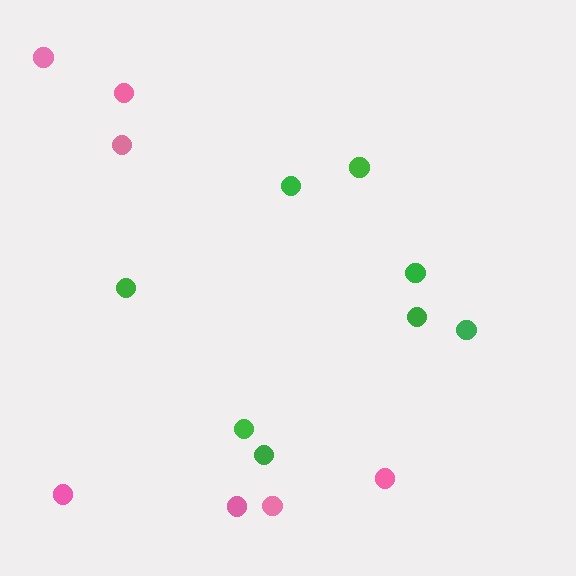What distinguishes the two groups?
There are 2 groups: one group of green circles (8) and one group of pink circles (7).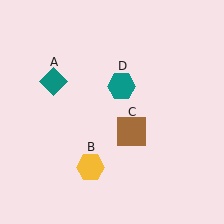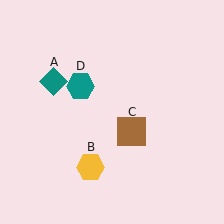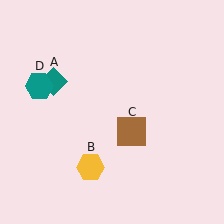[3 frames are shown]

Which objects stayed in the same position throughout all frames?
Teal diamond (object A) and yellow hexagon (object B) and brown square (object C) remained stationary.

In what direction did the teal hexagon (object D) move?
The teal hexagon (object D) moved left.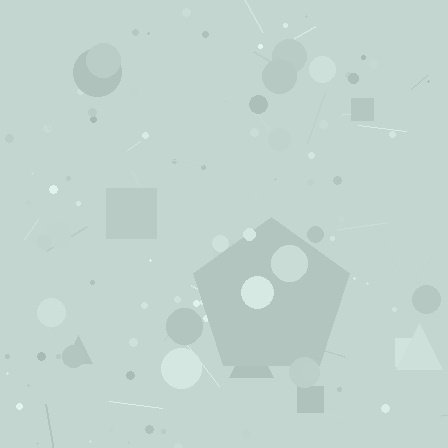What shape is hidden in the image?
A pentagon is hidden in the image.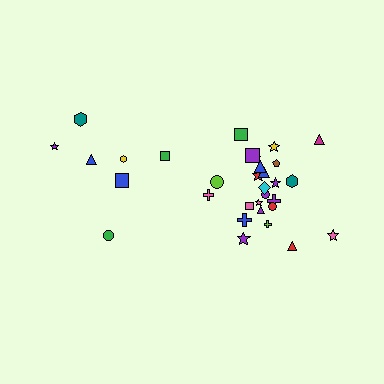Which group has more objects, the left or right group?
The right group.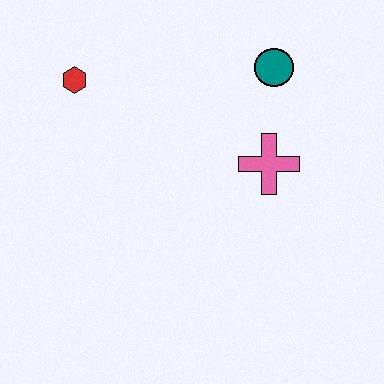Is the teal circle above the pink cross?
Yes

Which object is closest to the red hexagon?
The teal circle is closest to the red hexagon.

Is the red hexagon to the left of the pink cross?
Yes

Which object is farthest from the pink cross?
The red hexagon is farthest from the pink cross.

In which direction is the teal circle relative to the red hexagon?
The teal circle is to the right of the red hexagon.